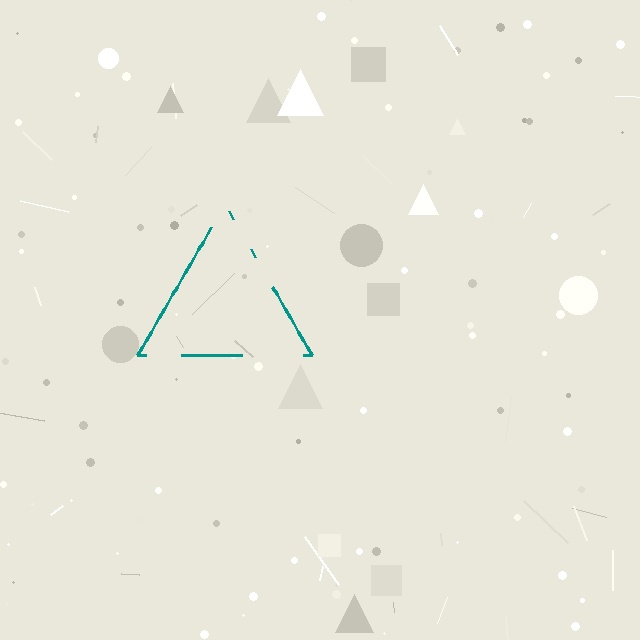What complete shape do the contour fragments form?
The contour fragments form a triangle.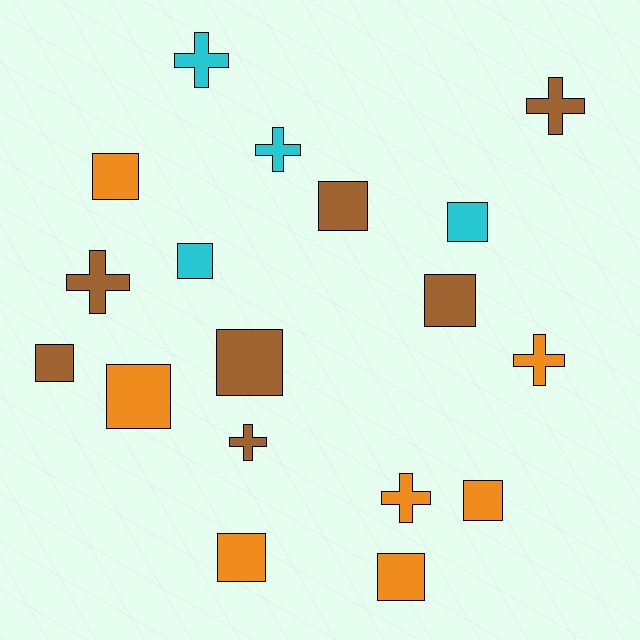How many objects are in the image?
There are 18 objects.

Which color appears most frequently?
Orange, with 7 objects.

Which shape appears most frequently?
Square, with 11 objects.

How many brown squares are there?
There are 4 brown squares.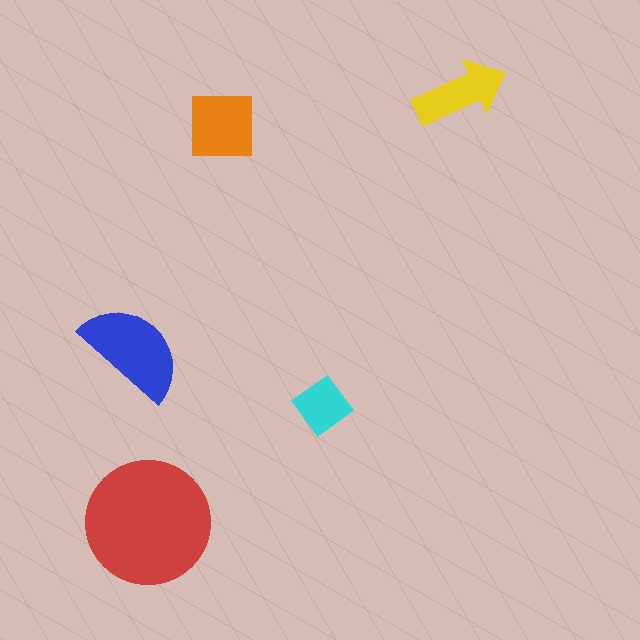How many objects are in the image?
There are 5 objects in the image.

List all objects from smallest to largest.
The cyan diamond, the yellow arrow, the orange square, the blue semicircle, the red circle.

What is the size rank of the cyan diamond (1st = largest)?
5th.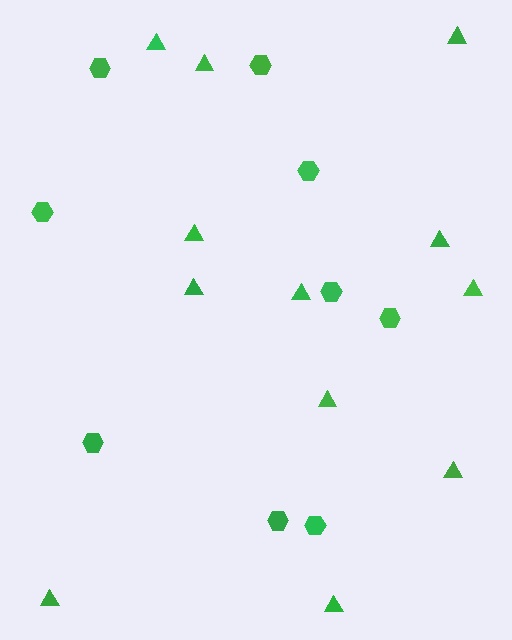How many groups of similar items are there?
There are 2 groups: one group of triangles (12) and one group of hexagons (9).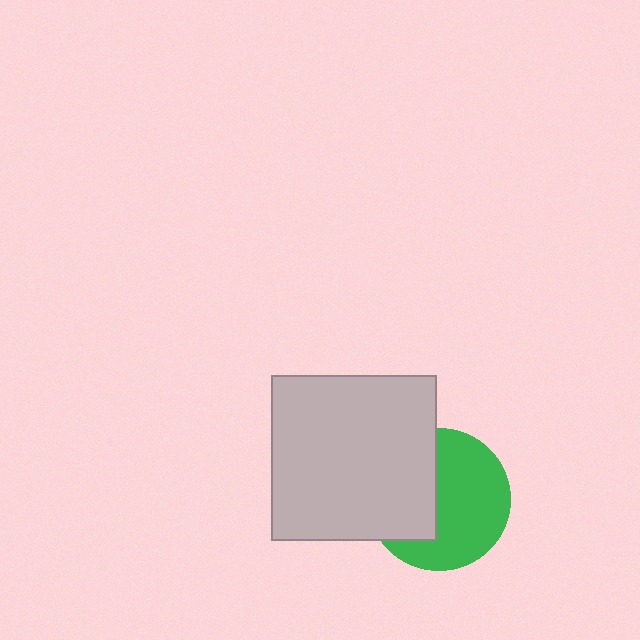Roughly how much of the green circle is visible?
About half of it is visible (roughly 59%).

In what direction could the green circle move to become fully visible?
The green circle could move right. That would shift it out from behind the light gray square entirely.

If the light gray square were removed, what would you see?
You would see the complete green circle.